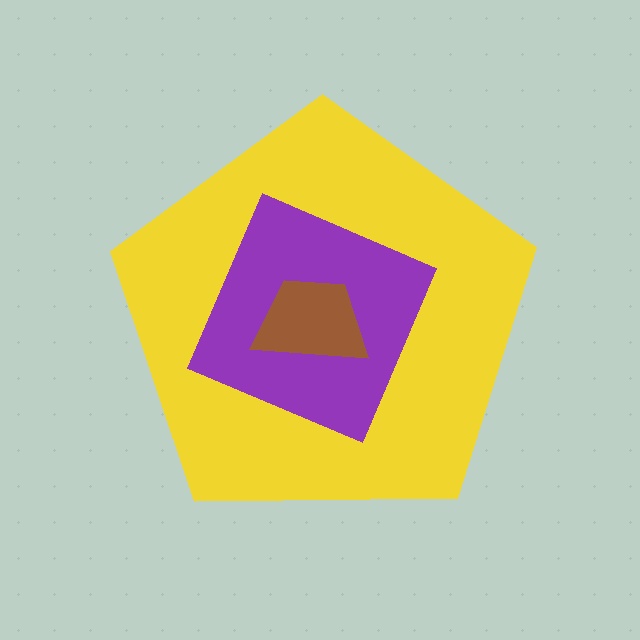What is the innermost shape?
The brown trapezoid.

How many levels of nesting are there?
3.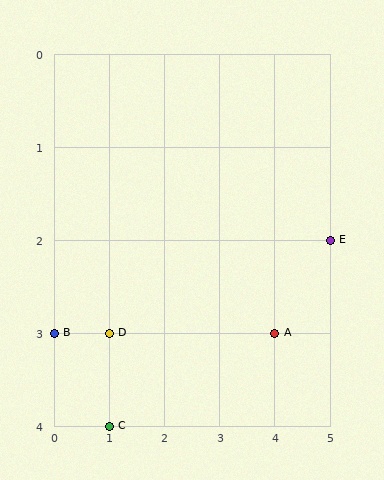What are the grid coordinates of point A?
Point A is at grid coordinates (4, 3).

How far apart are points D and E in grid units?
Points D and E are 4 columns and 1 row apart (about 4.1 grid units diagonally).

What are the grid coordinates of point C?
Point C is at grid coordinates (1, 4).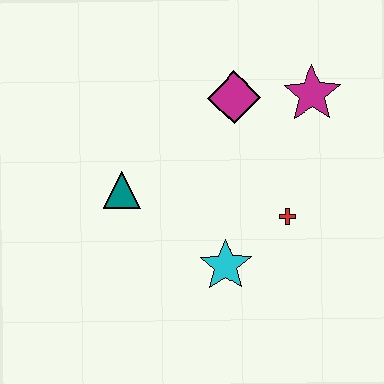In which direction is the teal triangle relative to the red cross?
The teal triangle is to the left of the red cross.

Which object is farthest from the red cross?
The teal triangle is farthest from the red cross.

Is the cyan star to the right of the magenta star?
No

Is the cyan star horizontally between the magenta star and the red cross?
No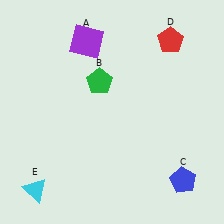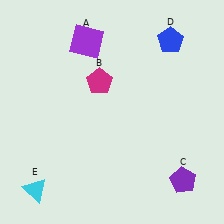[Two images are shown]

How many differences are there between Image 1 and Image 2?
There are 3 differences between the two images.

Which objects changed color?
B changed from green to magenta. C changed from blue to purple. D changed from red to blue.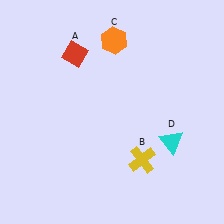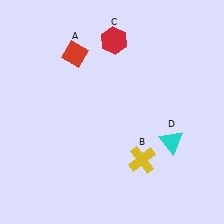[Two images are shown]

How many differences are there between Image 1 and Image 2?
There is 1 difference between the two images.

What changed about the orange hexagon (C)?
In Image 1, C is orange. In Image 2, it changed to red.